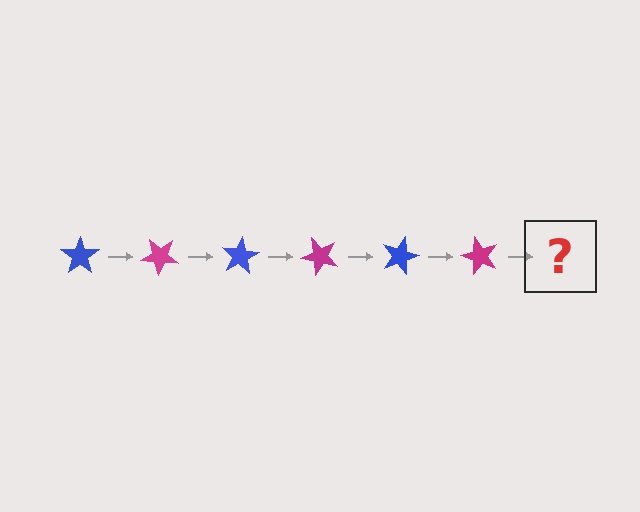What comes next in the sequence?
The next element should be a blue star, rotated 240 degrees from the start.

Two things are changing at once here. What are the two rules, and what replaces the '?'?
The two rules are that it rotates 40 degrees each step and the color cycles through blue and magenta. The '?' should be a blue star, rotated 240 degrees from the start.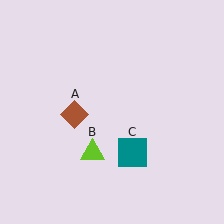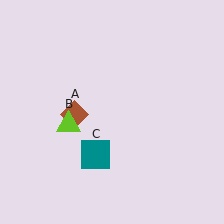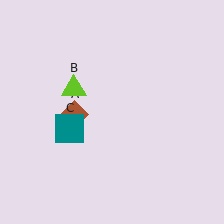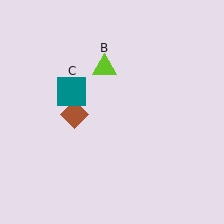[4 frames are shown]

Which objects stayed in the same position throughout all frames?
Brown diamond (object A) remained stationary.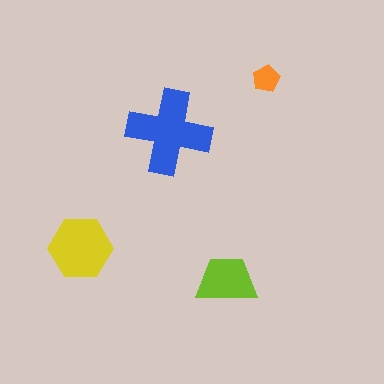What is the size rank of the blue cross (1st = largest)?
1st.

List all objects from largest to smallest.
The blue cross, the yellow hexagon, the lime trapezoid, the orange pentagon.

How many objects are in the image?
There are 4 objects in the image.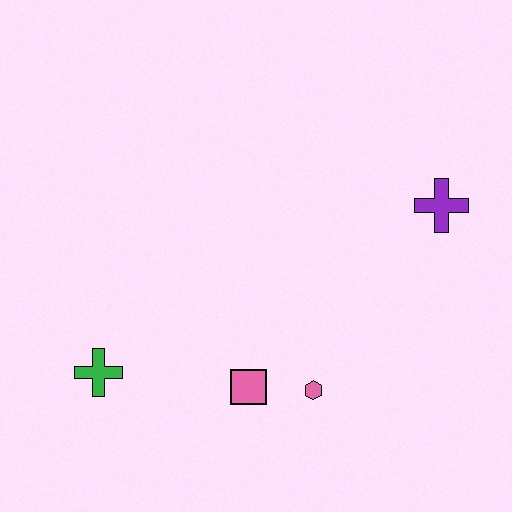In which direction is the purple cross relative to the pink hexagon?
The purple cross is above the pink hexagon.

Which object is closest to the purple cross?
The pink hexagon is closest to the purple cross.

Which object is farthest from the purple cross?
The green cross is farthest from the purple cross.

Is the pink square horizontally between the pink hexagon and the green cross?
Yes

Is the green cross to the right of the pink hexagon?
No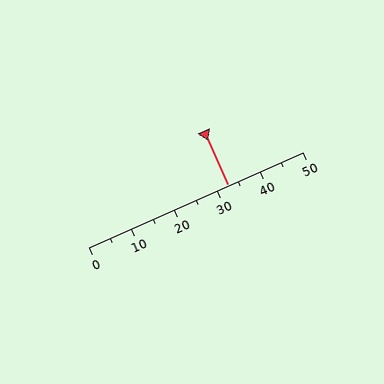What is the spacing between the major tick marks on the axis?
The major ticks are spaced 10 apart.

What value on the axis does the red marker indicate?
The marker indicates approximately 32.5.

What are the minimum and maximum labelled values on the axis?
The axis runs from 0 to 50.